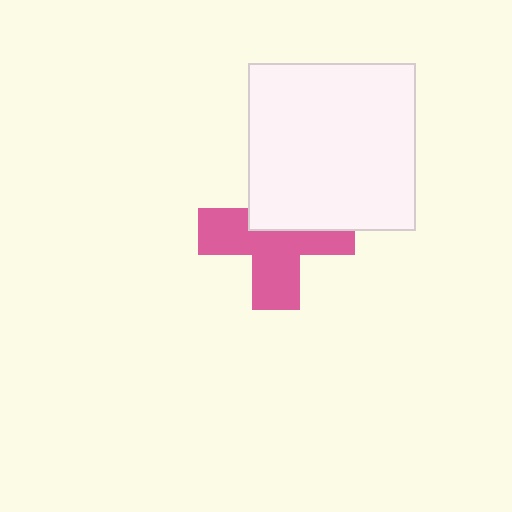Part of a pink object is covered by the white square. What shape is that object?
It is a cross.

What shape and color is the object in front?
The object in front is a white square.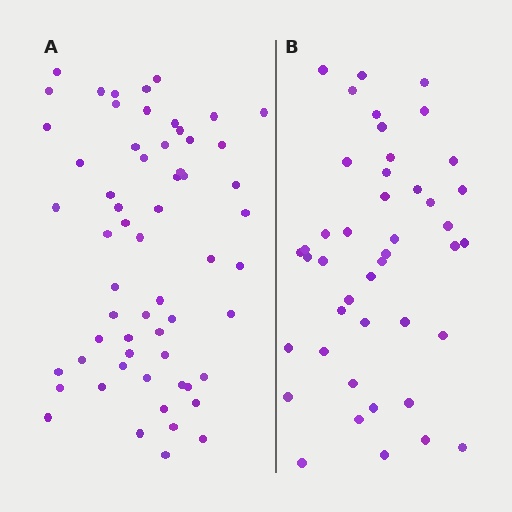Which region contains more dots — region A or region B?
Region A (the left region) has more dots.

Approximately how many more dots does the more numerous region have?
Region A has approximately 15 more dots than region B.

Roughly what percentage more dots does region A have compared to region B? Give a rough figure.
About 35% more.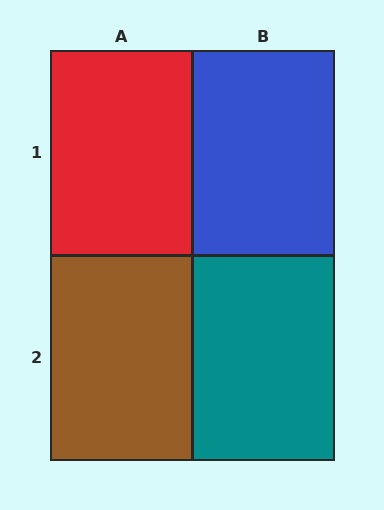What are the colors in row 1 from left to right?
Red, blue.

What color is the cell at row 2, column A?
Brown.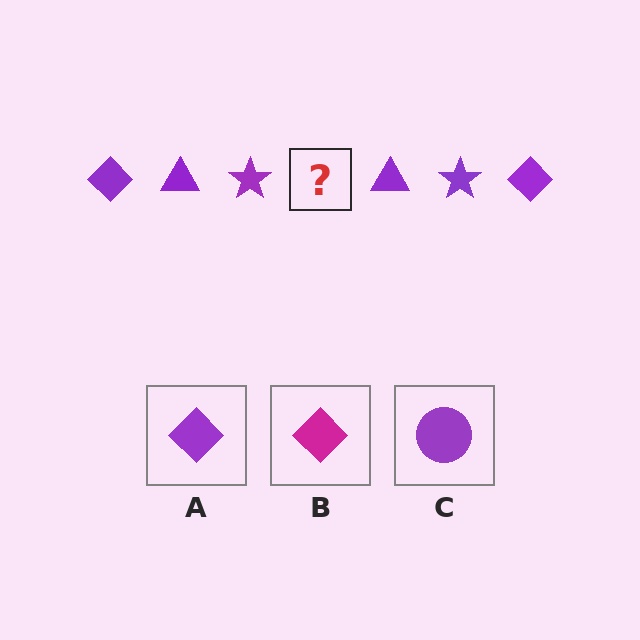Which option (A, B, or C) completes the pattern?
A.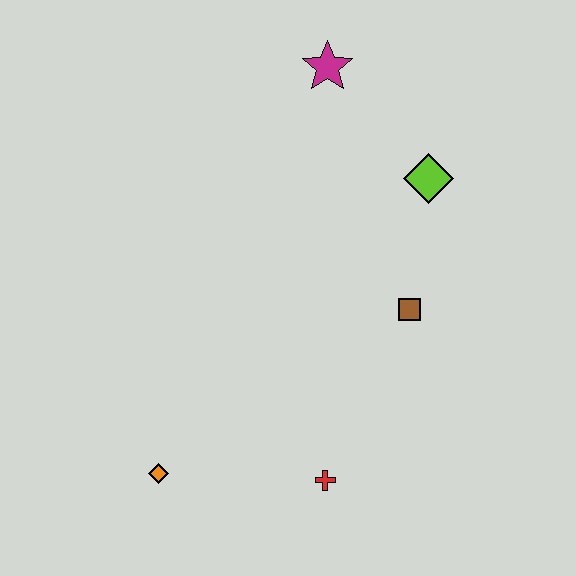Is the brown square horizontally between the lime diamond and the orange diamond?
Yes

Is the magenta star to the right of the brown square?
No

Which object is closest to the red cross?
The orange diamond is closest to the red cross.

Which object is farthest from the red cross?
The magenta star is farthest from the red cross.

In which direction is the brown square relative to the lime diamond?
The brown square is below the lime diamond.